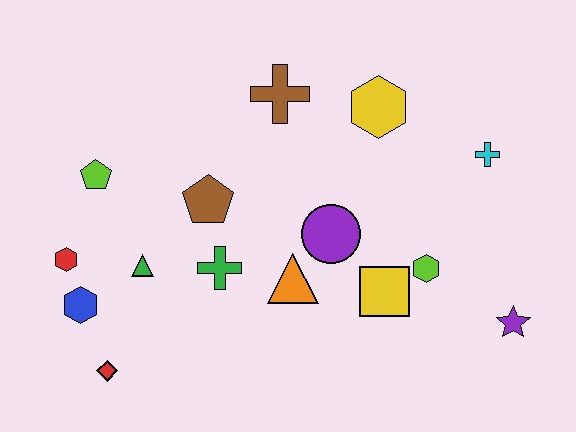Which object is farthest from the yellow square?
The red hexagon is farthest from the yellow square.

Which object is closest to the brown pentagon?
The green cross is closest to the brown pentagon.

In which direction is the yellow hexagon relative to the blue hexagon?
The yellow hexagon is to the right of the blue hexagon.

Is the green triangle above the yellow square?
Yes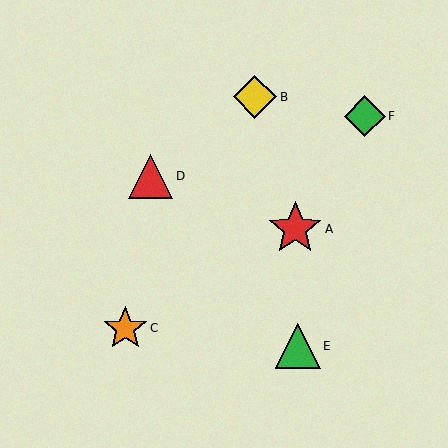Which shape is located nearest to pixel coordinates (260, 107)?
The yellow diamond (labeled B) at (255, 97) is nearest to that location.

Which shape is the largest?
The red star (labeled A) is the largest.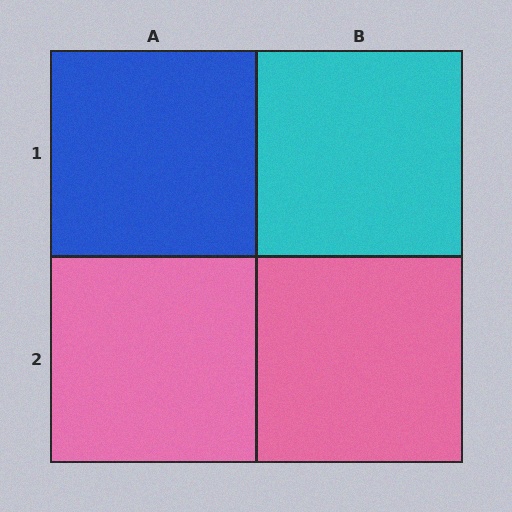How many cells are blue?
1 cell is blue.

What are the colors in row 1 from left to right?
Blue, cyan.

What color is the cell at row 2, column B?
Pink.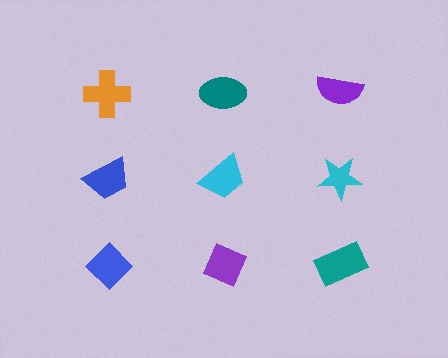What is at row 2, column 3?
A cyan star.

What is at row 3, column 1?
A blue diamond.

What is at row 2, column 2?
A cyan trapezoid.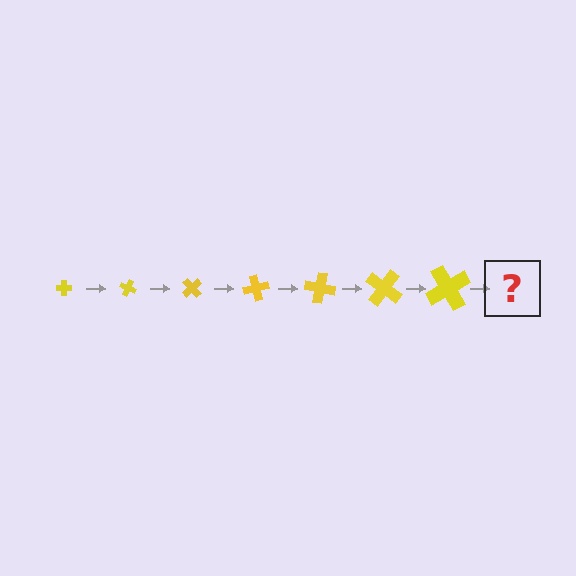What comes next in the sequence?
The next element should be a cross, larger than the previous one and rotated 175 degrees from the start.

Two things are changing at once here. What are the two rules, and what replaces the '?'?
The two rules are that the cross grows larger each step and it rotates 25 degrees each step. The '?' should be a cross, larger than the previous one and rotated 175 degrees from the start.